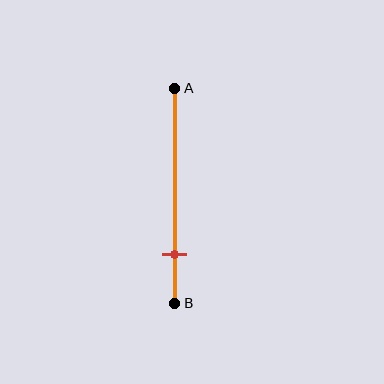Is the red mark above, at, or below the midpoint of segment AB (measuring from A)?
The red mark is below the midpoint of segment AB.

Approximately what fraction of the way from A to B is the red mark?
The red mark is approximately 75% of the way from A to B.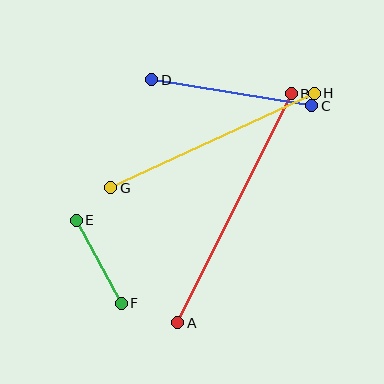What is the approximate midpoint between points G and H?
The midpoint is at approximately (212, 141) pixels.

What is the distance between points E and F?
The distance is approximately 95 pixels.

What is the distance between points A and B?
The distance is approximately 256 pixels.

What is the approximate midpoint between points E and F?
The midpoint is at approximately (99, 262) pixels.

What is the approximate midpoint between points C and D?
The midpoint is at approximately (232, 93) pixels.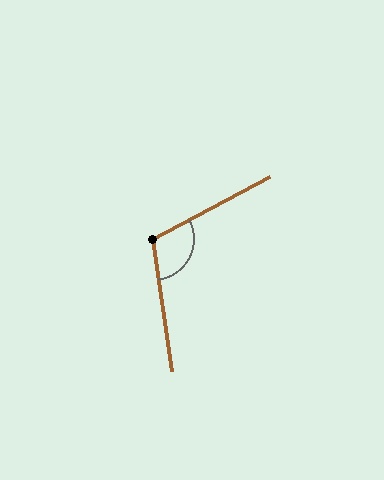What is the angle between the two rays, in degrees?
Approximately 110 degrees.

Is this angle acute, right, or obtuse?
It is obtuse.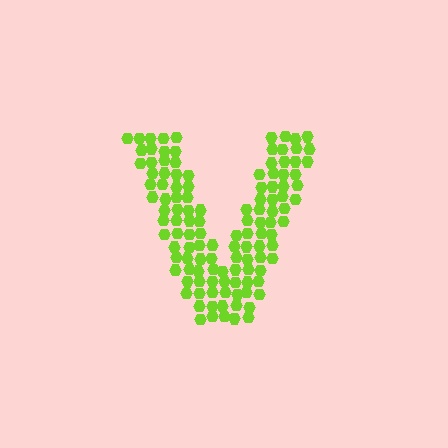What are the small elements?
The small elements are hexagons.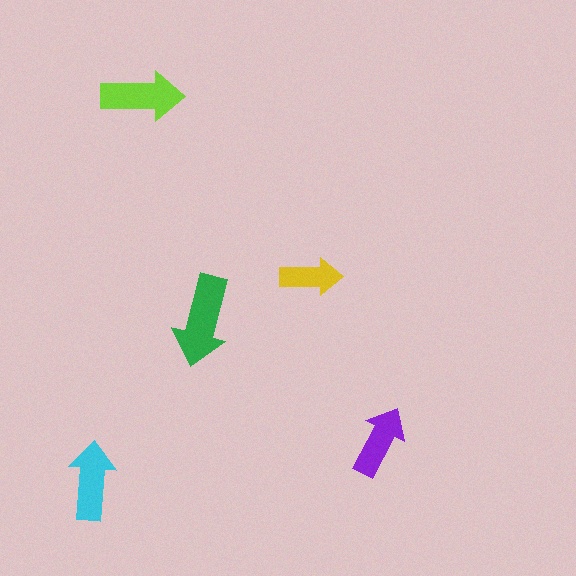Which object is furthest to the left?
The cyan arrow is leftmost.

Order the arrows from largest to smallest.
the green one, the lime one, the cyan one, the purple one, the yellow one.